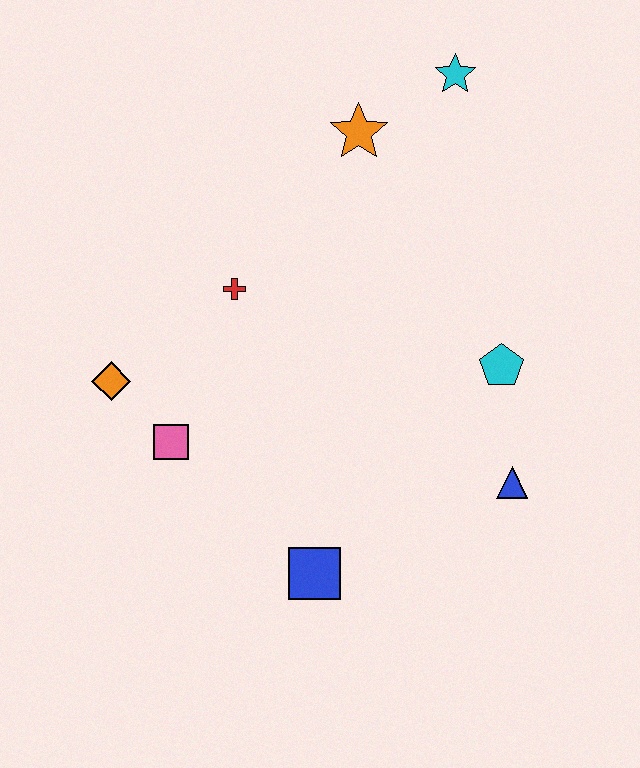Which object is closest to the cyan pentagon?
The blue triangle is closest to the cyan pentagon.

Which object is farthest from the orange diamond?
The cyan star is farthest from the orange diamond.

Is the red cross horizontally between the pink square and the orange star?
Yes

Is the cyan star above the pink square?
Yes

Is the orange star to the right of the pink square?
Yes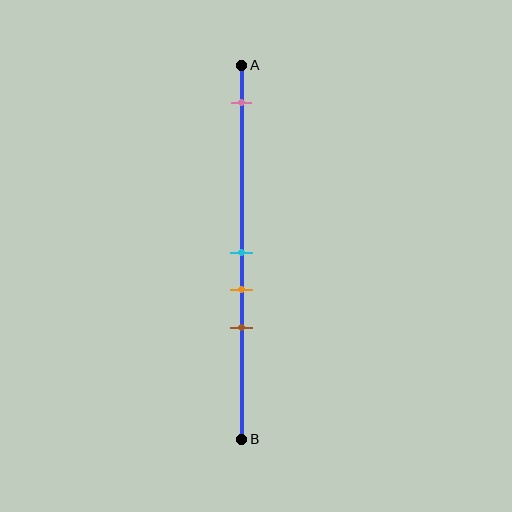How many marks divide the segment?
There are 4 marks dividing the segment.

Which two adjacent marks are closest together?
The cyan and orange marks are the closest adjacent pair.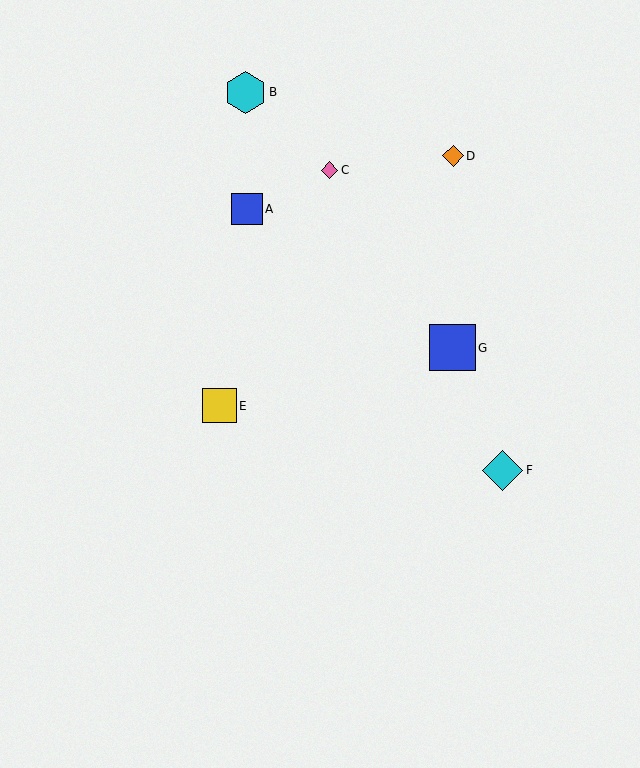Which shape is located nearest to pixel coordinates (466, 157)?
The orange diamond (labeled D) at (453, 156) is nearest to that location.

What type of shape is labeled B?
Shape B is a cyan hexagon.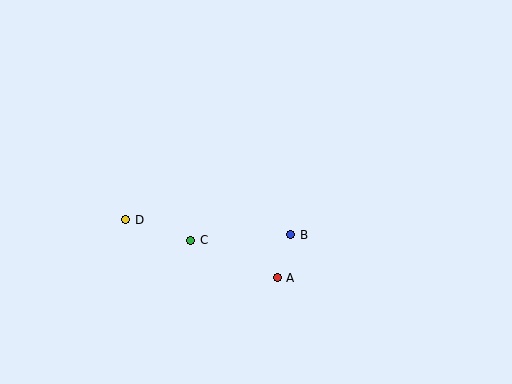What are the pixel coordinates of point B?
Point B is at (291, 235).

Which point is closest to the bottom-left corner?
Point D is closest to the bottom-left corner.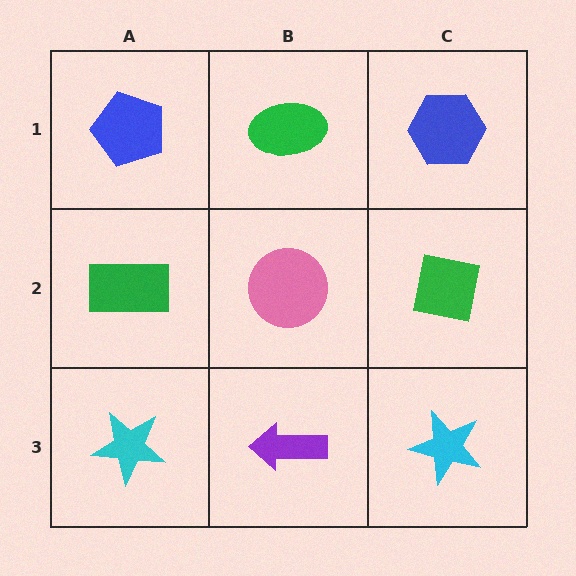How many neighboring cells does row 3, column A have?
2.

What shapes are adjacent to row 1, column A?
A green rectangle (row 2, column A), a green ellipse (row 1, column B).